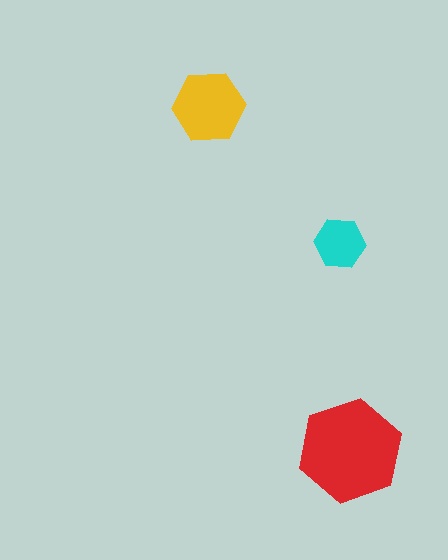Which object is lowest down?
The red hexagon is bottommost.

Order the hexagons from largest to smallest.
the red one, the yellow one, the cyan one.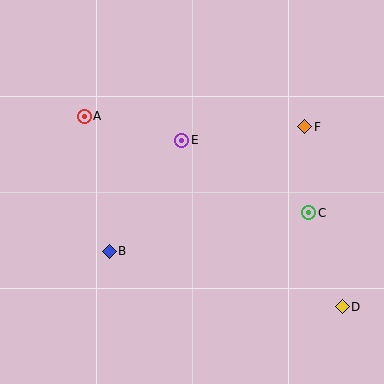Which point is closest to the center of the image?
Point E at (182, 140) is closest to the center.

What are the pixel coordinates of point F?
Point F is at (305, 127).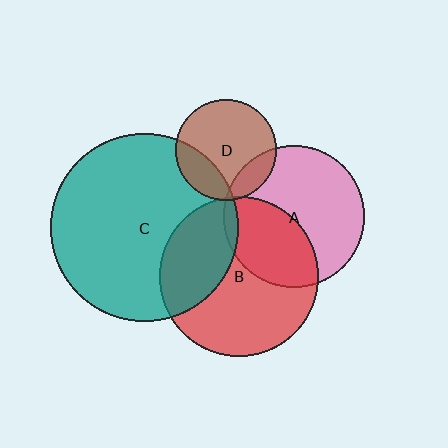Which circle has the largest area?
Circle C (teal).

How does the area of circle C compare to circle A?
Approximately 1.8 times.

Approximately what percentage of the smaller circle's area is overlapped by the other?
Approximately 5%.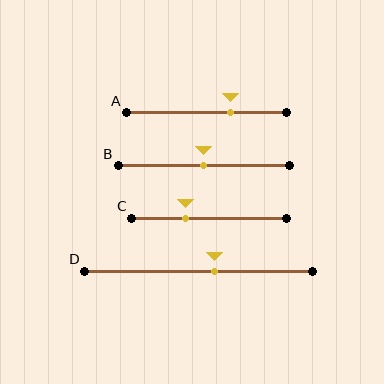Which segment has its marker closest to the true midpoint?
Segment B has its marker closest to the true midpoint.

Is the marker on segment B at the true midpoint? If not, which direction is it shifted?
Yes, the marker on segment B is at the true midpoint.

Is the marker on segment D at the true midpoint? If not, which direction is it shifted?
No, the marker on segment D is shifted to the right by about 7% of the segment length.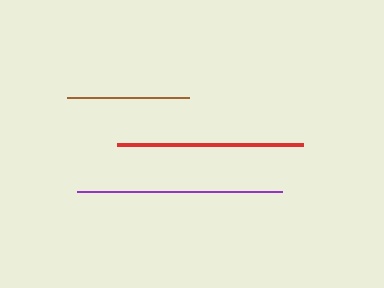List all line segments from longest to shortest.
From longest to shortest: purple, red, brown.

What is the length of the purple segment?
The purple segment is approximately 205 pixels long.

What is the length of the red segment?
The red segment is approximately 186 pixels long.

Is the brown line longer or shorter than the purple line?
The purple line is longer than the brown line.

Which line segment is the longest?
The purple line is the longest at approximately 205 pixels.